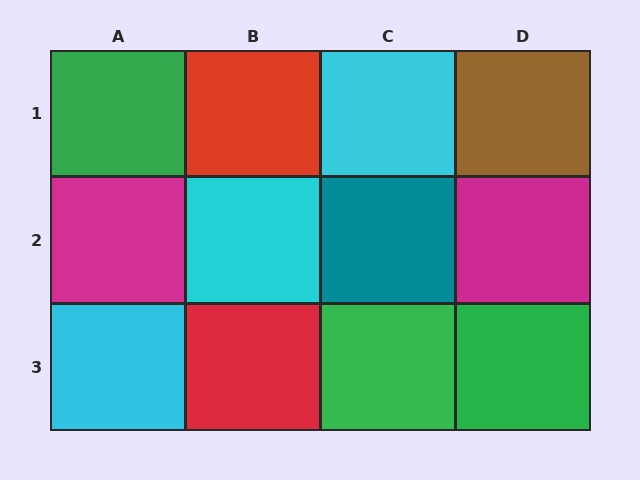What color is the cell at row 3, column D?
Green.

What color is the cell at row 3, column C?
Green.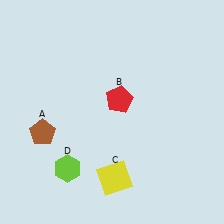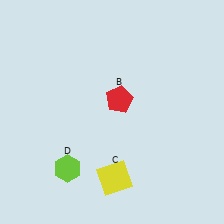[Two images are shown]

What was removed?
The brown pentagon (A) was removed in Image 2.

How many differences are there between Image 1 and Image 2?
There is 1 difference between the two images.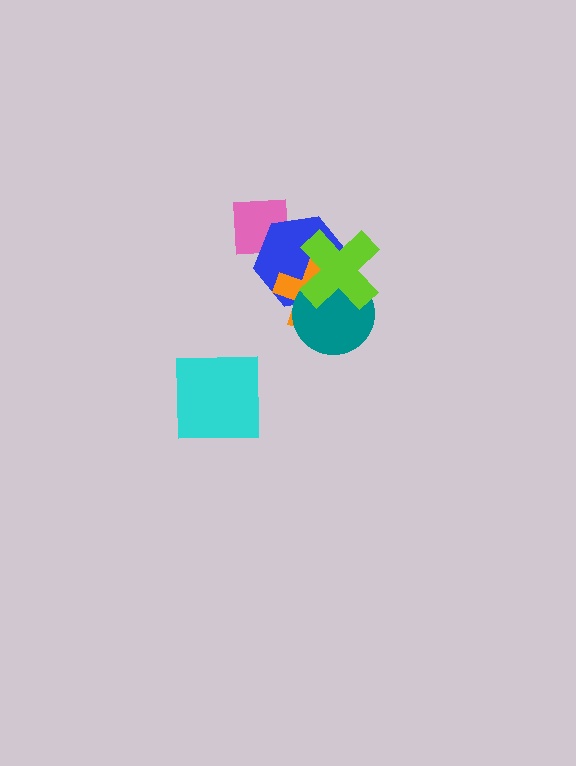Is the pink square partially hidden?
Yes, it is partially covered by another shape.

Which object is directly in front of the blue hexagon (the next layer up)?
The orange cross is directly in front of the blue hexagon.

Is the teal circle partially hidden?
Yes, it is partially covered by another shape.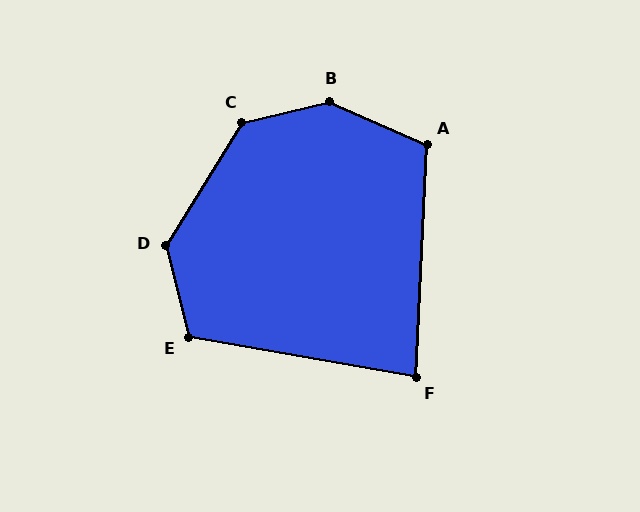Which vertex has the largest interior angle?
B, at approximately 143 degrees.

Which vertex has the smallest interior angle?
F, at approximately 83 degrees.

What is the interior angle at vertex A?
Approximately 111 degrees (obtuse).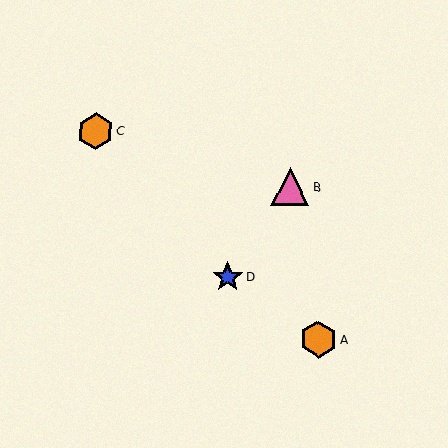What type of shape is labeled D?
Shape D is a blue star.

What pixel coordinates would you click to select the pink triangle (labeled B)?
Click at (290, 187) to select the pink triangle B.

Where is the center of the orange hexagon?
The center of the orange hexagon is at (96, 131).